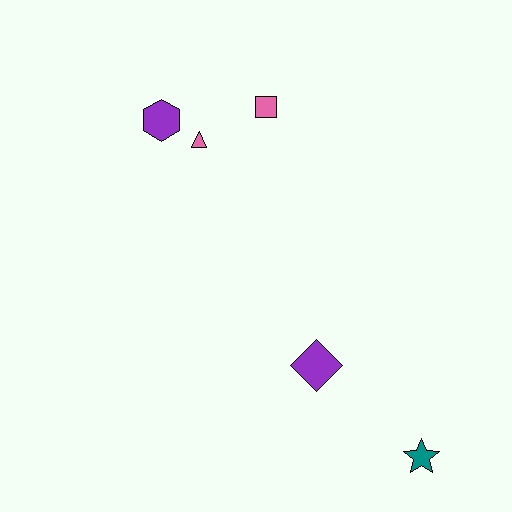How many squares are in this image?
There is 1 square.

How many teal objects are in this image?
There is 1 teal object.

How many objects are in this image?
There are 5 objects.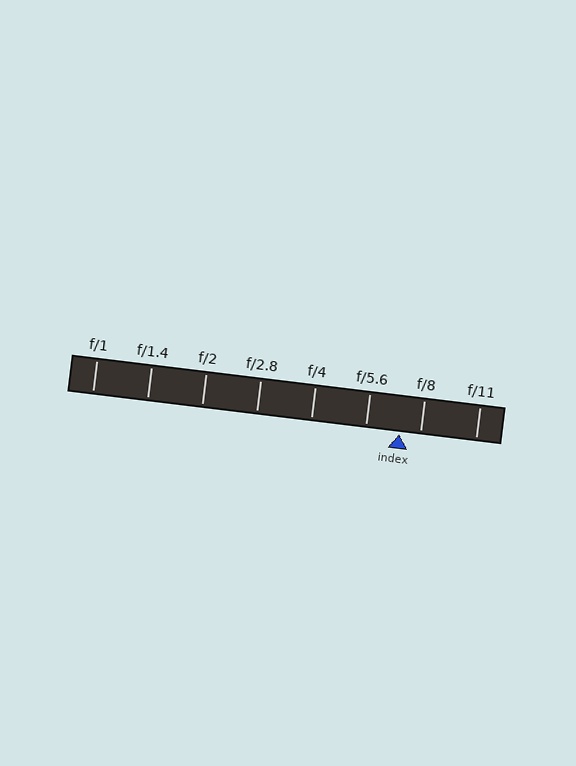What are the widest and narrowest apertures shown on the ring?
The widest aperture shown is f/1 and the narrowest is f/11.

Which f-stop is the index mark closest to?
The index mark is closest to f/8.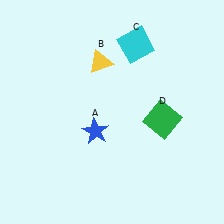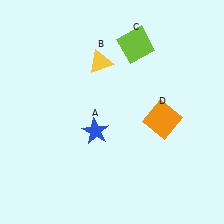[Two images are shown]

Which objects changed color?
C changed from cyan to lime. D changed from green to orange.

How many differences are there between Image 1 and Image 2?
There are 2 differences between the two images.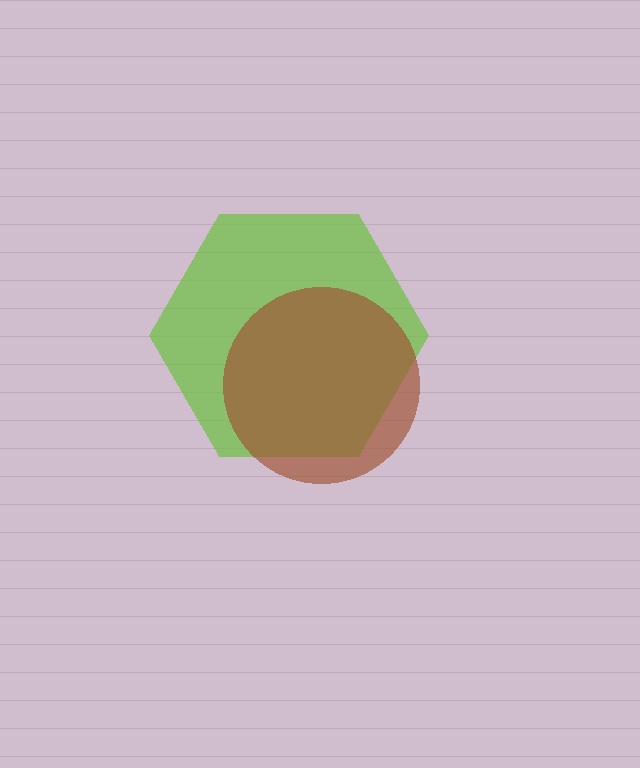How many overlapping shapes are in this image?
There are 2 overlapping shapes in the image.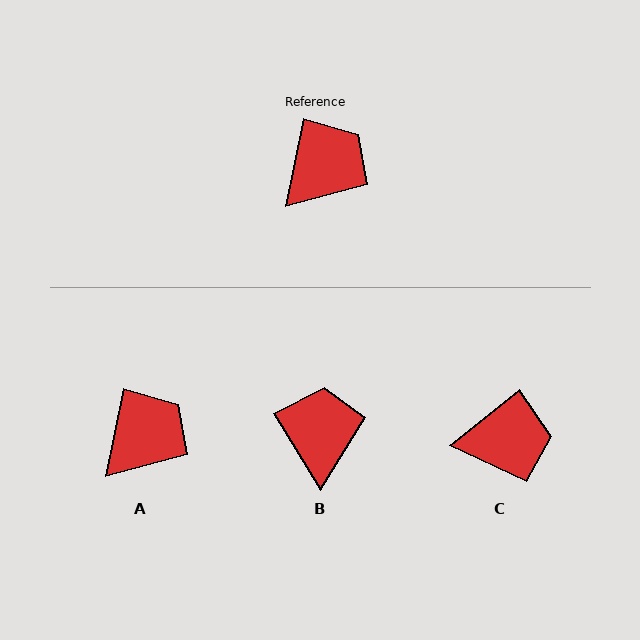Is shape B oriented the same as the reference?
No, it is off by about 43 degrees.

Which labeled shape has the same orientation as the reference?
A.